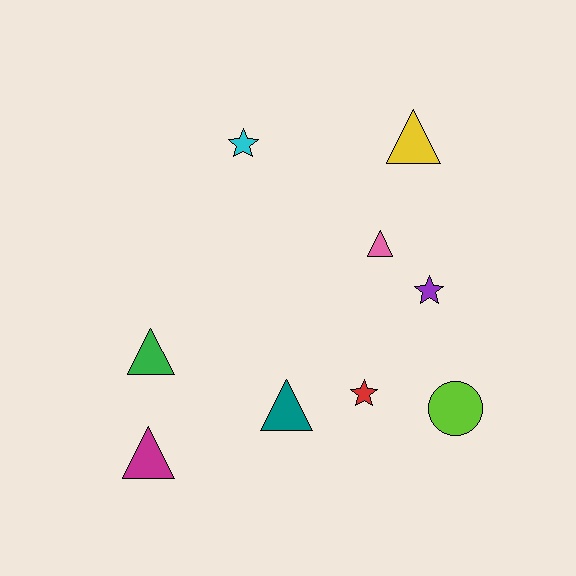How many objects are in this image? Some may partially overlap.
There are 9 objects.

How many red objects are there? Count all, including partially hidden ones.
There is 1 red object.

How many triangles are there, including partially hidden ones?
There are 5 triangles.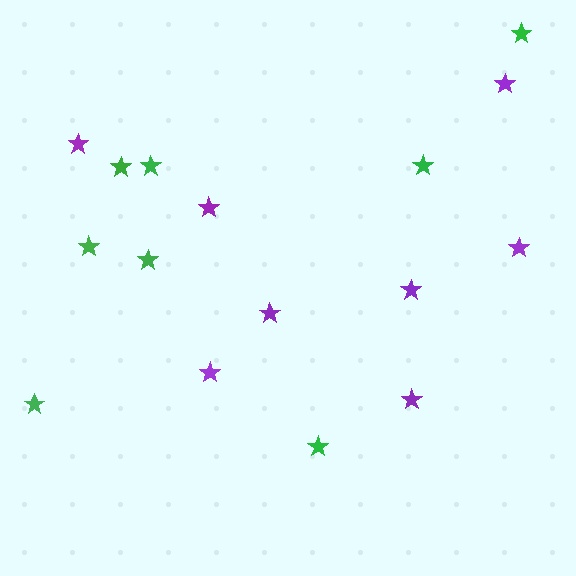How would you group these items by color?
There are 2 groups: one group of purple stars (8) and one group of green stars (8).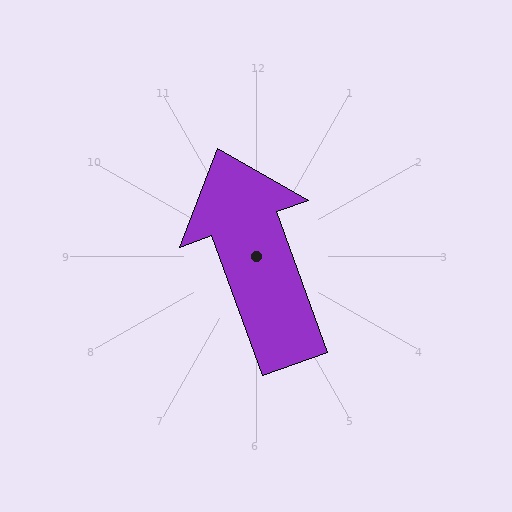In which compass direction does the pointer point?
North.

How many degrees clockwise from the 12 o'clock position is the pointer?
Approximately 340 degrees.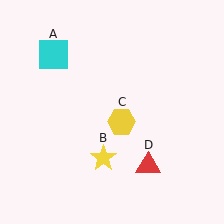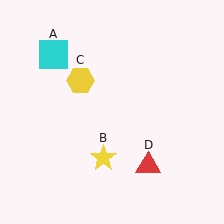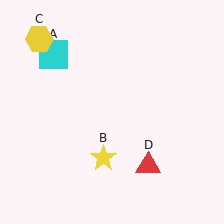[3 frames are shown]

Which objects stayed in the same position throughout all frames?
Cyan square (object A) and yellow star (object B) and red triangle (object D) remained stationary.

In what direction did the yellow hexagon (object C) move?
The yellow hexagon (object C) moved up and to the left.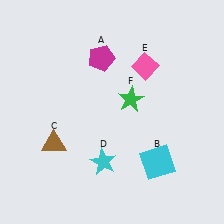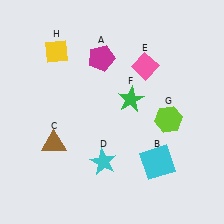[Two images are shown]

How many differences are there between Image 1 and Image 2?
There are 2 differences between the two images.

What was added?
A lime hexagon (G), a yellow diamond (H) were added in Image 2.